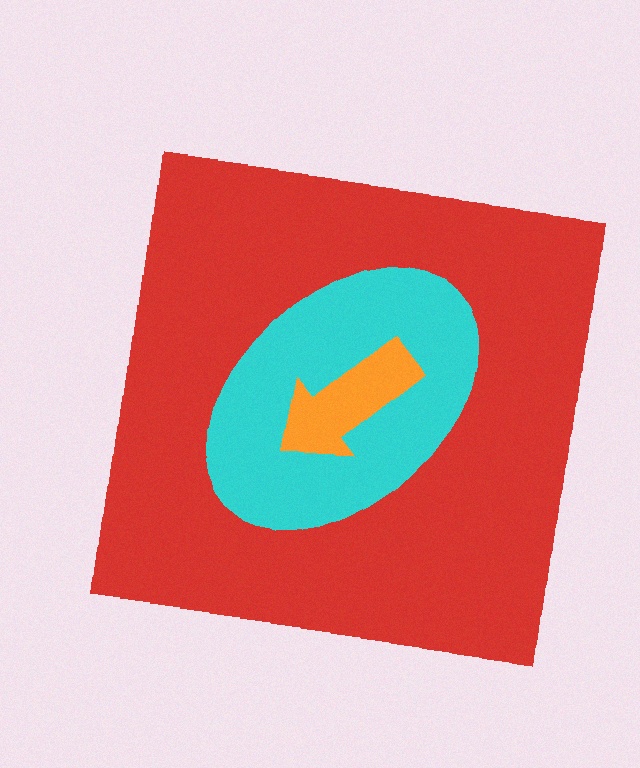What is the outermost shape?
The red square.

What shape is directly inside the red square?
The cyan ellipse.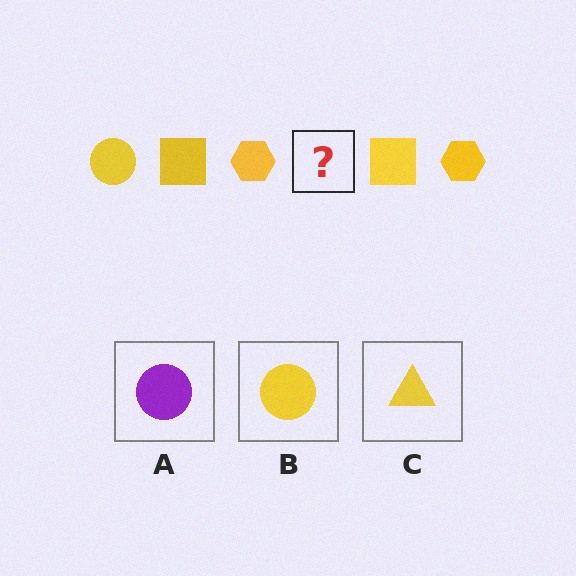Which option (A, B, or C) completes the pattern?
B.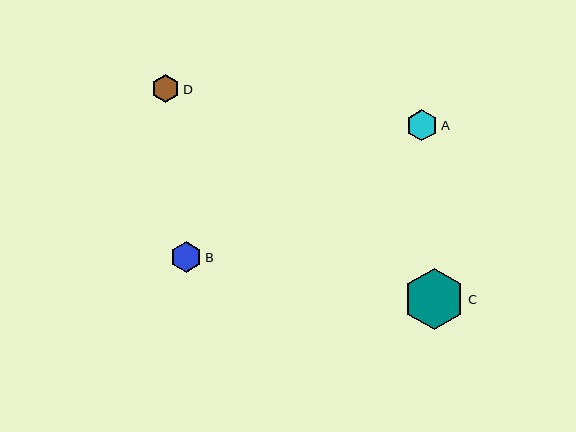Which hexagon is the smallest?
Hexagon D is the smallest with a size of approximately 28 pixels.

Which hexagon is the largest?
Hexagon C is the largest with a size of approximately 61 pixels.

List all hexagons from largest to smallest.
From largest to smallest: C, A, B, D.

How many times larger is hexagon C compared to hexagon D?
Hexagon C is approximately 2.2 times the size of hexagon D.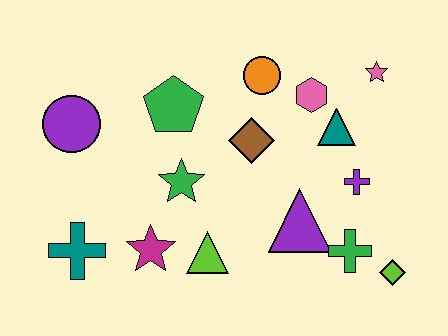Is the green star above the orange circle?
No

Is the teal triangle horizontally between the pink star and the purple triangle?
Yes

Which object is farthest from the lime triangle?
The pink star is farthest from the lime triangle.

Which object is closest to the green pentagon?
The green star is closest to the green pentagon.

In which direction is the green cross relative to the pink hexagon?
The green cross is below the pink hexagon.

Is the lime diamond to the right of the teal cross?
Yes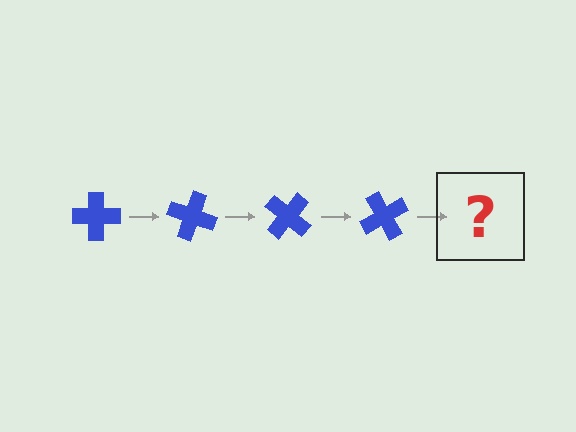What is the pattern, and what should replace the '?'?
The pattern is that the cross rotates 20 degrees each step. The '?' should be a blue cross rotated 80 degrees.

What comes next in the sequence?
The next element should be a blue cross rotated 80 degrees.